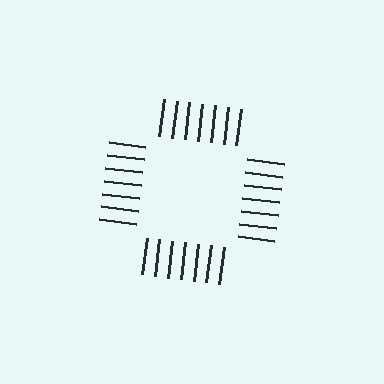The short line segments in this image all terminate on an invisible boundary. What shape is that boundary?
An illusory square — the line segments terminate on its edges but no continuous stroke is drawn.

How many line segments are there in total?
28 — 7 along each of the 4 edges.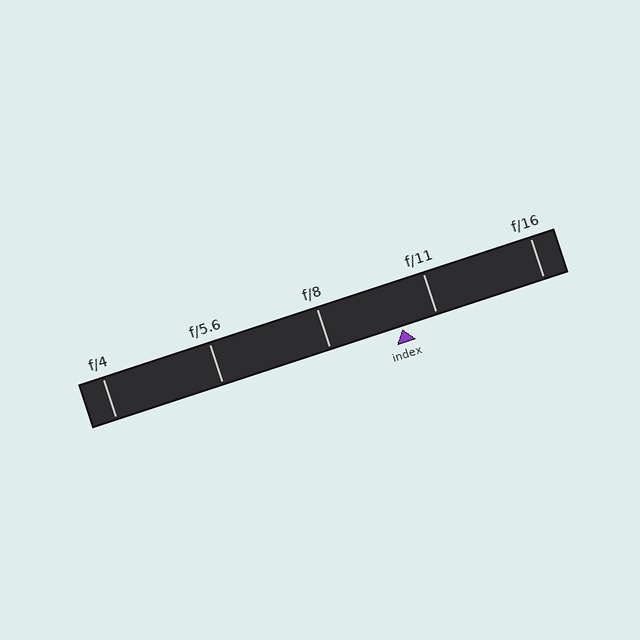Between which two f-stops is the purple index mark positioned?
The index mark is between f/8 and f/11.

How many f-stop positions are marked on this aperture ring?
There are 5 f-stop positions marked.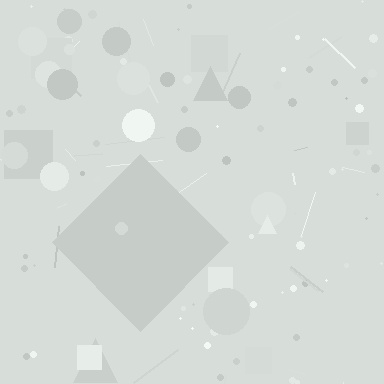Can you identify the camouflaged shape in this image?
The camouflaged shape is a diamond.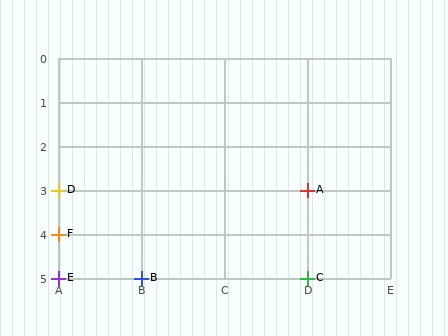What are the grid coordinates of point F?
Point F is at grid coordinates (A, 4).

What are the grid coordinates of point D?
Point D is at grid coordinates (A, 3).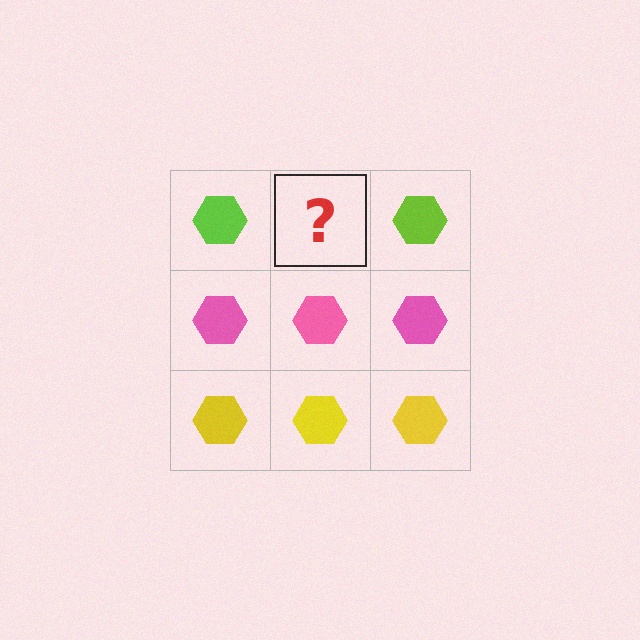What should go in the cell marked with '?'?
The missing cell should contain a lime hexagon.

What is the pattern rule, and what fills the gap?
The rule is that each row has a consistent color. The gap should be filled with a lime hexagon.